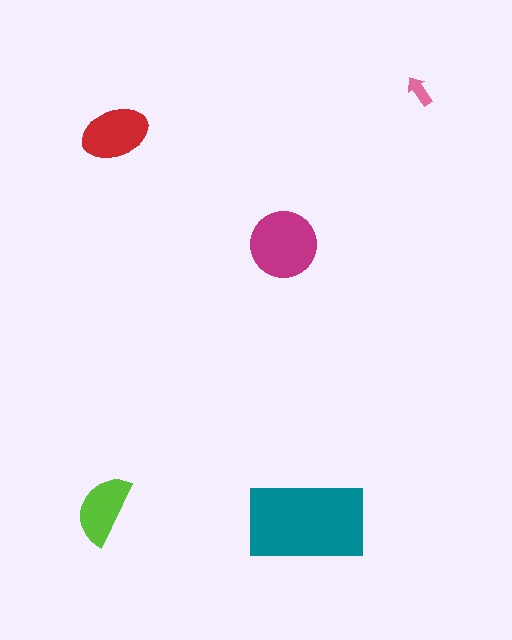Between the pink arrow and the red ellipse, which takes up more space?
The red ellipse.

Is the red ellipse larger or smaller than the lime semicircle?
Larger.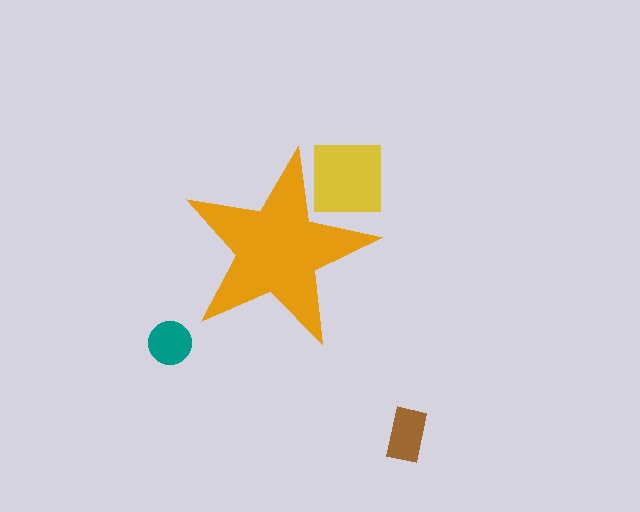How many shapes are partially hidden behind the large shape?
1 shape is partially hidden.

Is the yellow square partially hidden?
Yes, the yellow square is partially hidden behind the orange star.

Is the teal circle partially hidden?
No, the teal circle is fully visible.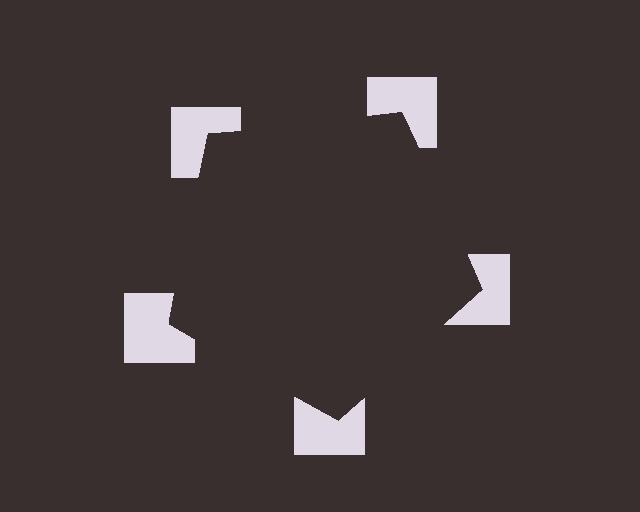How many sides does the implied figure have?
5 sides.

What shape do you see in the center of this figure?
An illusory pentagon — its edges are inferred from the aligned wedge cuts in the notched squares, not physically drawn.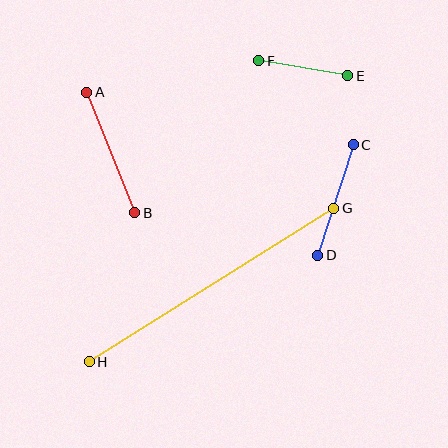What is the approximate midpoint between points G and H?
The midpoint is at approximately (211, 285) pixels.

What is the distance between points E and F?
The distance is approximately 90 pixels.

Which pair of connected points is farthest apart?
Points G and H are farthest apart.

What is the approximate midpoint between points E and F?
The midpoint is at approximately (303, 68) pixels.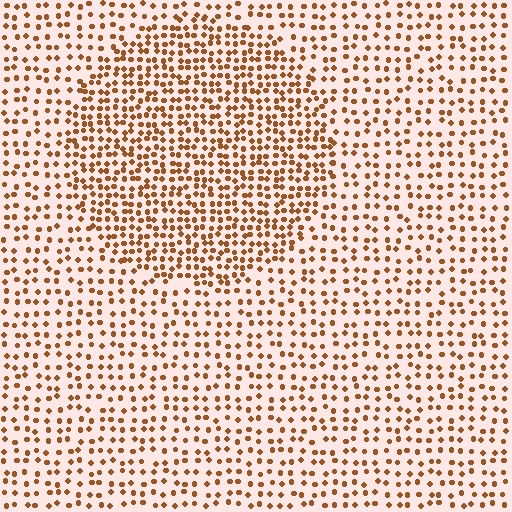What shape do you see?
I see a circle.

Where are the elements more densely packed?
The elements are more densely packed inside the circle boundary.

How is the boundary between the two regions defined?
The boundary is defined by a change in element density (approximately 1.8x ratio). All elements are the same color, size, and shape.